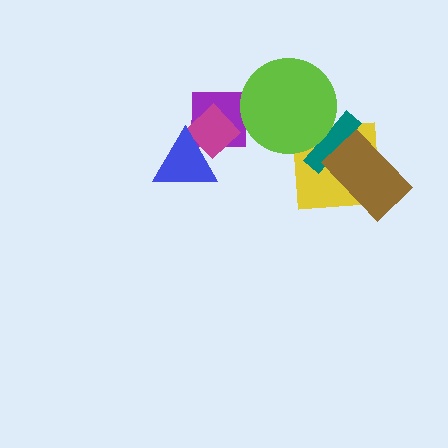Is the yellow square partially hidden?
Yes, it is partially covered by another shape.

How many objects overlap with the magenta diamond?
2 objects overlap with the magenta diamond.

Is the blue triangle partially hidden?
No, no other shape covers it.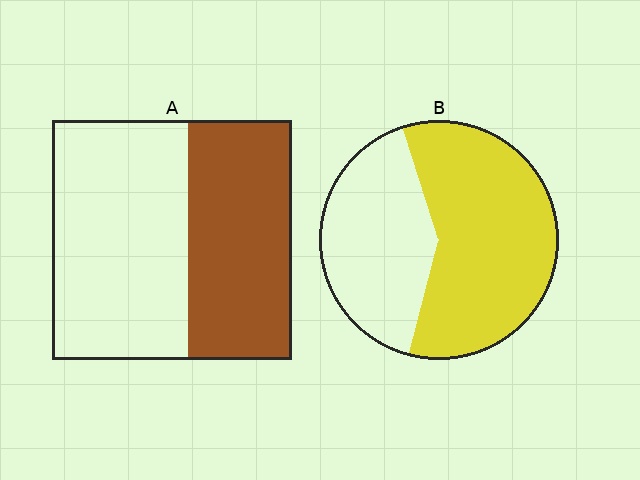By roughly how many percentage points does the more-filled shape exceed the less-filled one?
By roughly 15 percentage points (B over A).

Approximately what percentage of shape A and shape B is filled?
A is approximately 45% and B is approximately 60%.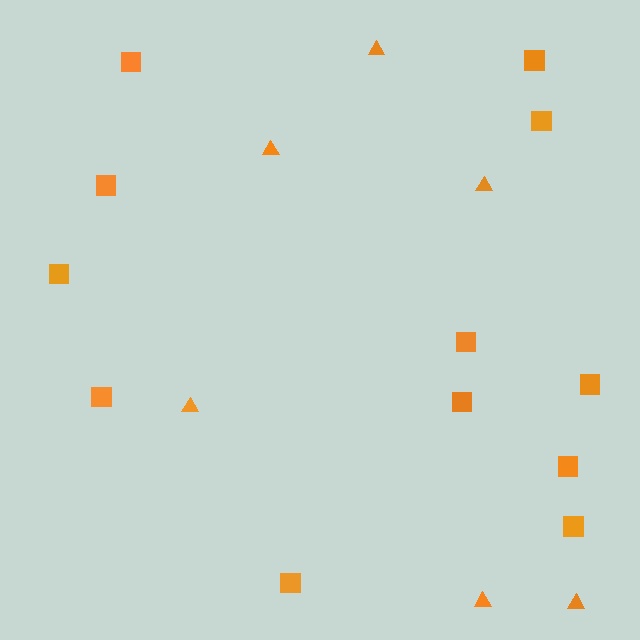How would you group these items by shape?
There are 2 groups: one group of squares (12) and one group of triangles (6).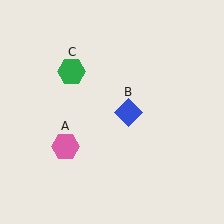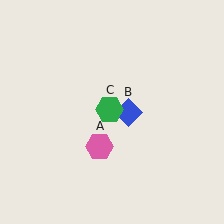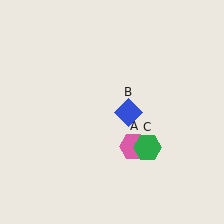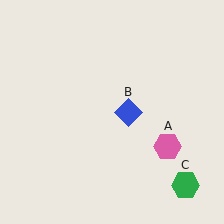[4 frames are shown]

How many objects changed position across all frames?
2 objects changed position: pink hexagon (object A), green hexagon (object C).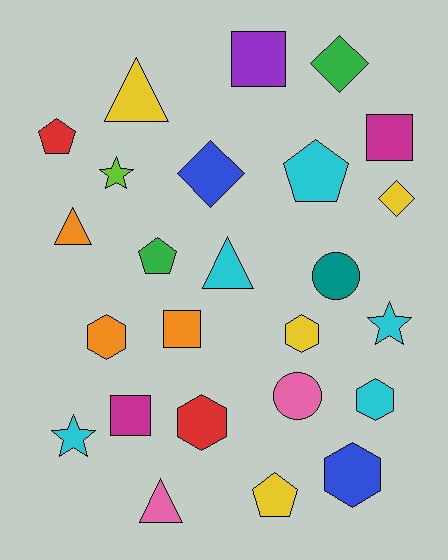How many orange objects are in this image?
There are 3 orange objects.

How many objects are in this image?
There are 25 objects.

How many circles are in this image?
There are 2 circles.